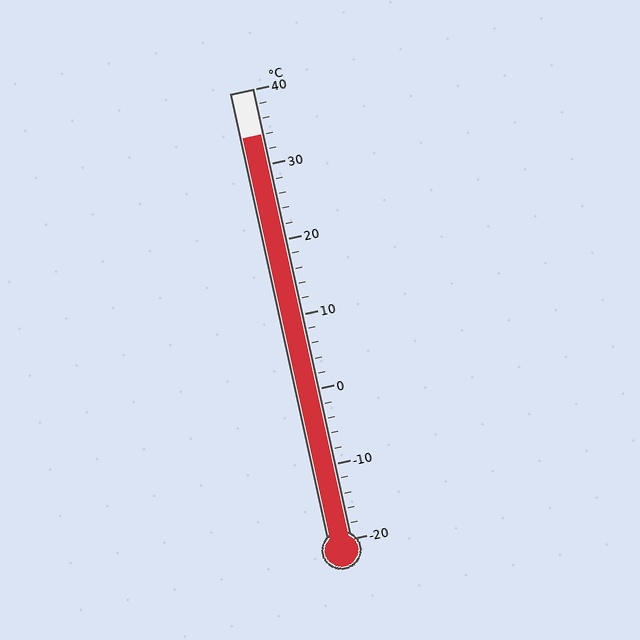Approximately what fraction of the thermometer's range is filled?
The thermometer is filled to approximately 90% of its range.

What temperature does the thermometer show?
The thermometer shows approximately 34°C.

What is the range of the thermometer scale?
The thermometer scale ranges from -20°C to 40°C.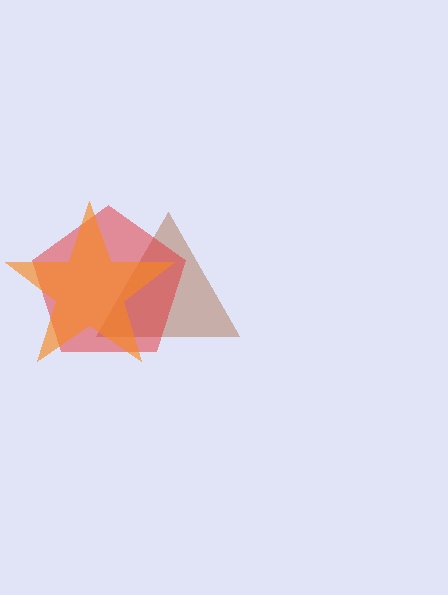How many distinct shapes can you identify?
There are 3 distinct shapes: a brown triangle, a red pentagon, an orange star.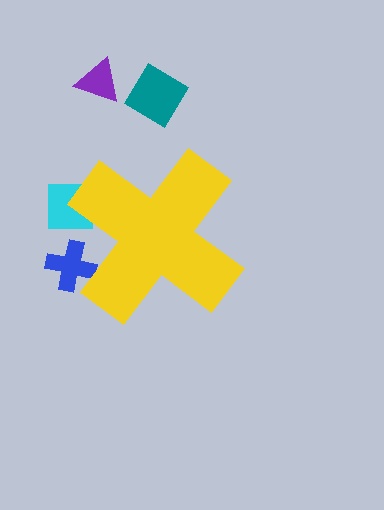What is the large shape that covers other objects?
A yellow cross.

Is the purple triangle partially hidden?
No, the purple triangle is fully visible.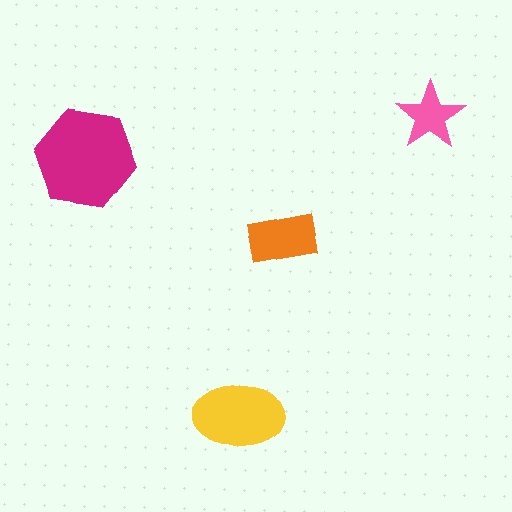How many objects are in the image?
There are 4 objects in the image.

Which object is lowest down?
The yellow ellipse is bottommost.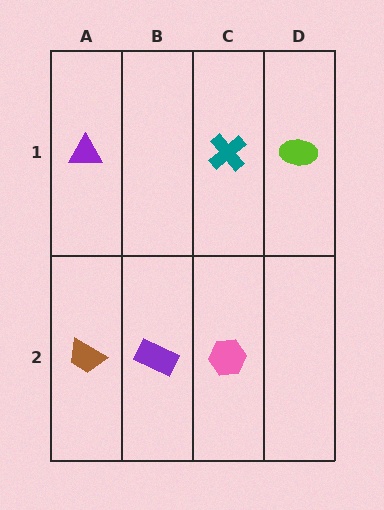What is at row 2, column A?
A brown trapezoid.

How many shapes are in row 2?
3 shapes.